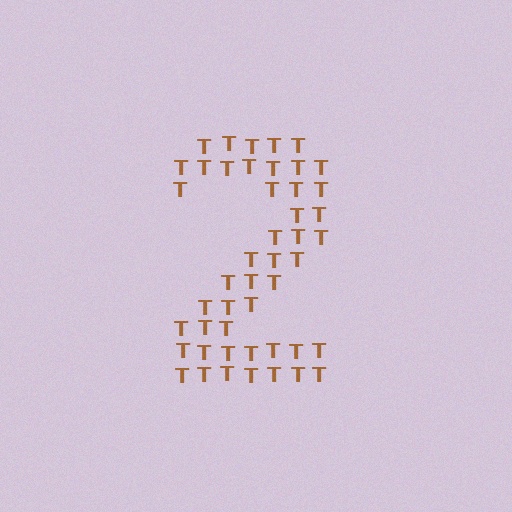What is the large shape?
The large shape is the digit 2.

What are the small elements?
The small elements are letter T's.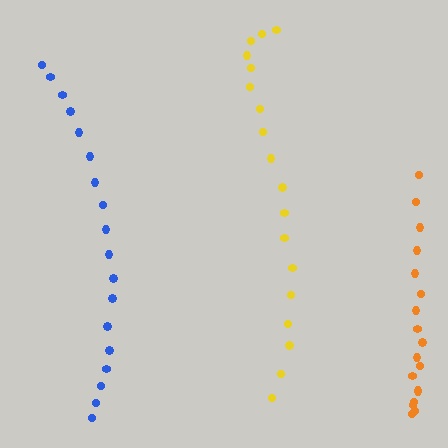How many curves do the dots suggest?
There are 3 distinct paths.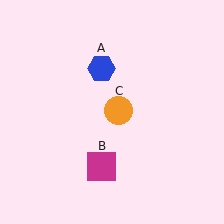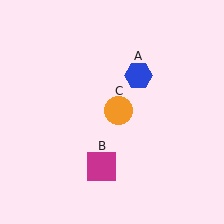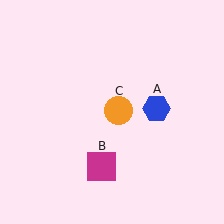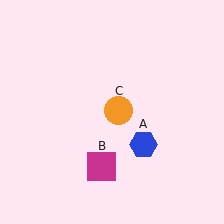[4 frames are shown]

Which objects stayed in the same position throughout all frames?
Magenta square (object B) and orange circle (object C) remained stationary.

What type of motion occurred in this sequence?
The blue hexagon (object A) rotated clockwise around the center of the scene.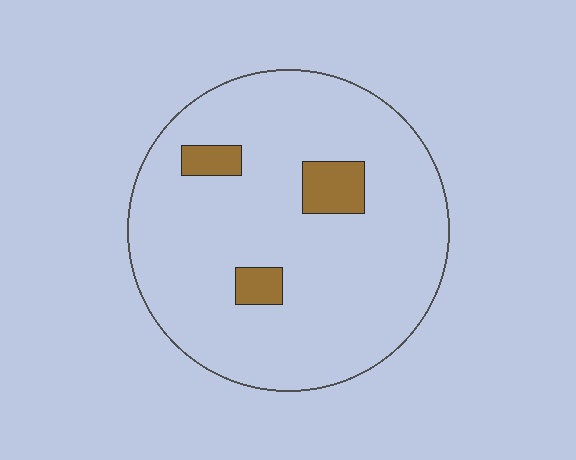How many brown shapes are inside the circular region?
3.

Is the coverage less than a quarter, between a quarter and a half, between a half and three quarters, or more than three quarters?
Less than a quarter.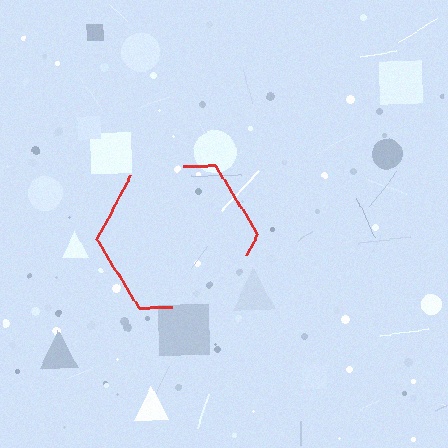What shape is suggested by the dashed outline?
The dashed outline suggests a hexagon.